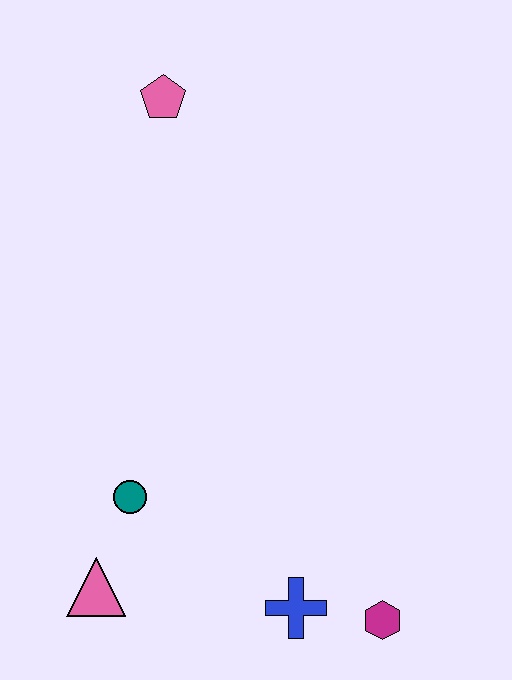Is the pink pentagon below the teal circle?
No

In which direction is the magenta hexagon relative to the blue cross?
The magenta hexagon is to the right of the blue cross.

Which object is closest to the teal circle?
The pink triangle is closest to the teal circle.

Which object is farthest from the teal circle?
The pink pentagon is farthest from the teal circle.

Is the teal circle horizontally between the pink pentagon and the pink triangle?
Yes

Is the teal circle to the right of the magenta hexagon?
No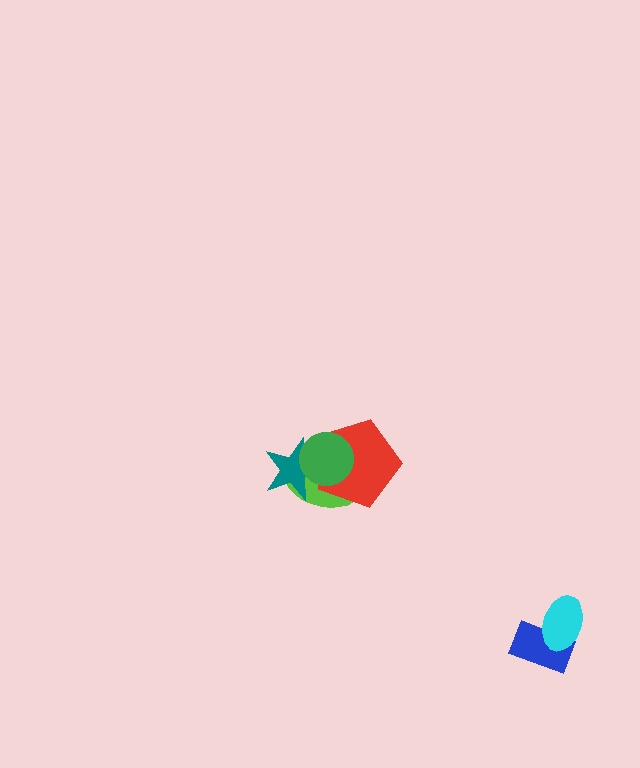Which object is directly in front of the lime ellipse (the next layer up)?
The teal star is directly in front of the lime ellipse.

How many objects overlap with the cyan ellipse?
1 object overlaps with the cyan ellipse.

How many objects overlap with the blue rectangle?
1 object overlaps with the blue rectangle.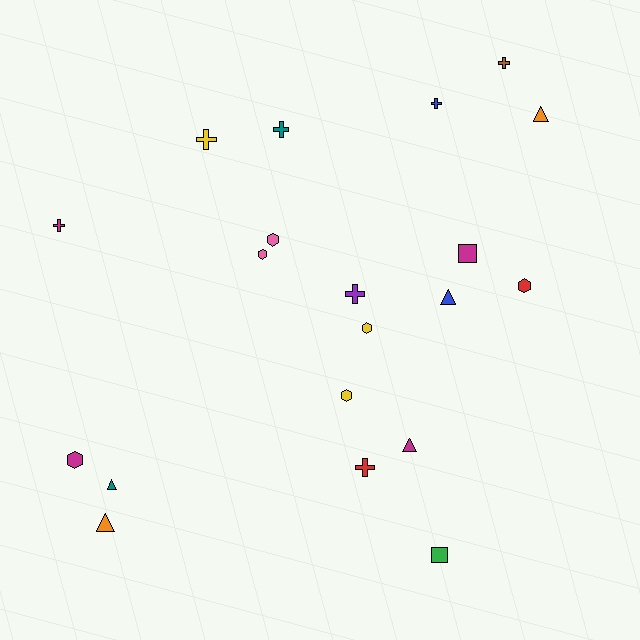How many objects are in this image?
There are 20 objects.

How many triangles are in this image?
There are 5 triangles.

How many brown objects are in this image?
There is 1 brown object.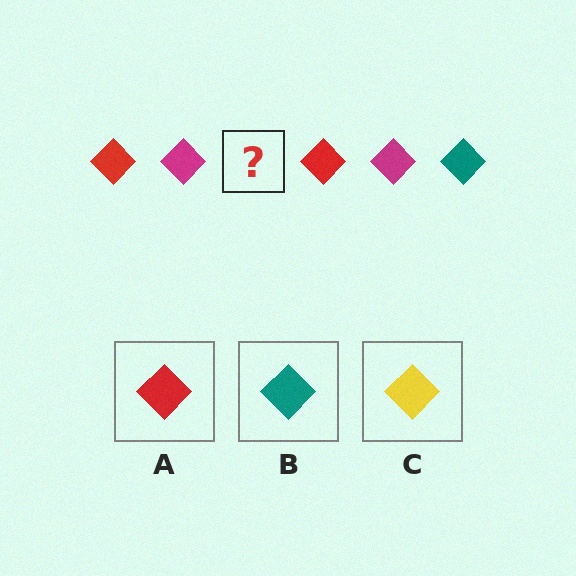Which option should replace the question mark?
Option B.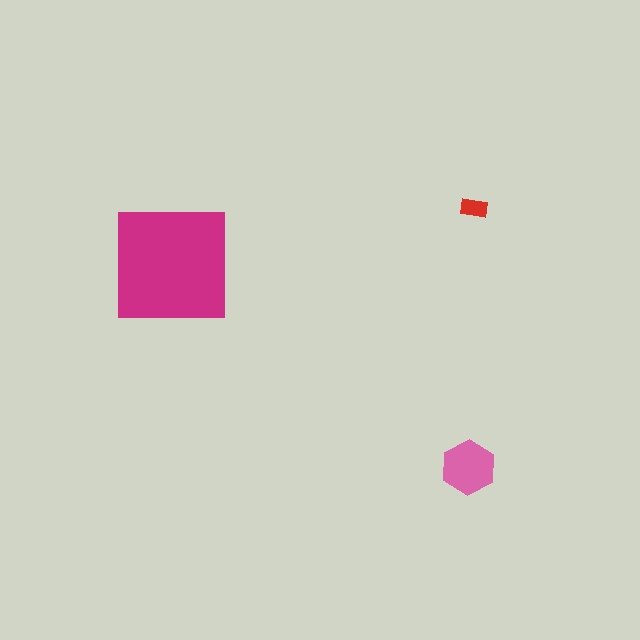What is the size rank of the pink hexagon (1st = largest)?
2nd.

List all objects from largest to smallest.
The magenta square, the pink hexagon, the red rectangle.